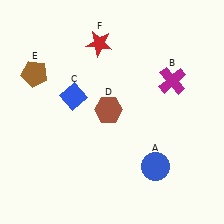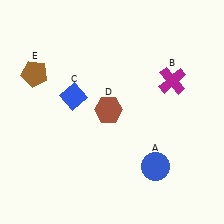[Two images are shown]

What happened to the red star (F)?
The red star (F) was removed in Image 2. It was in the top-left area of Image 1.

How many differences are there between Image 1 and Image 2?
There is 1 difference between the two images.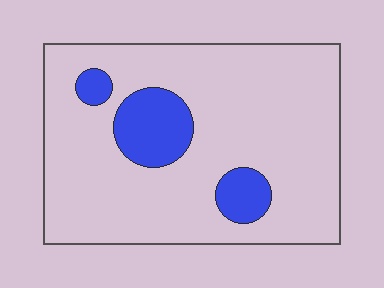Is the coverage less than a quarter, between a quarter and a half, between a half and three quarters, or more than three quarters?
Less than a quarter.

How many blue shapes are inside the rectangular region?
3.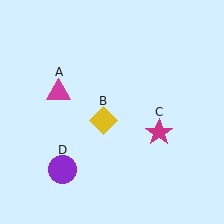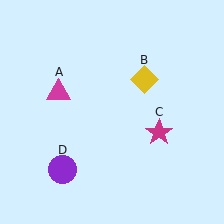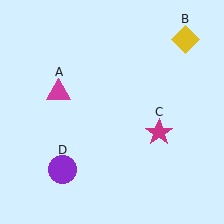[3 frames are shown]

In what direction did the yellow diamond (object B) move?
The yellow diamond (object B) moved up and to the right.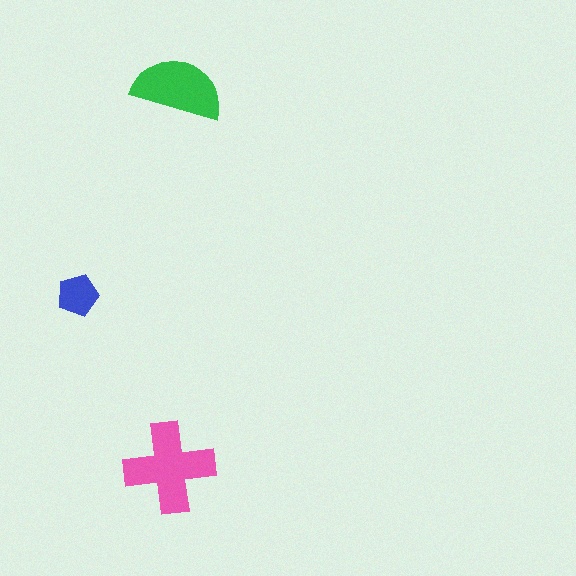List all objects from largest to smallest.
The pink cross, the green semicircle, the blue pentagon.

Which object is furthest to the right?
The green semicircle is rightmost.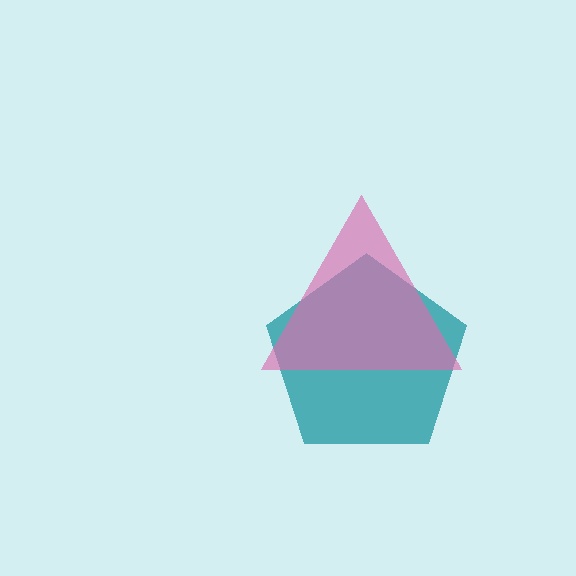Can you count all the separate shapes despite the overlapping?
Yes, there are 2 separate shapes.